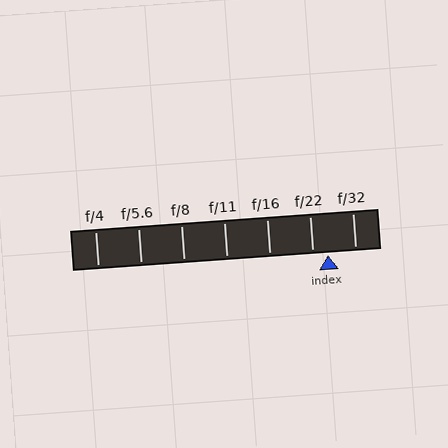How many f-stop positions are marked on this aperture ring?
There are 7 f-stop positions marked.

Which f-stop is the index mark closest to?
The index mark is closest to f/22.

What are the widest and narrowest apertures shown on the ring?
The widest aperture shown is f/4 and the narrowest is f/32.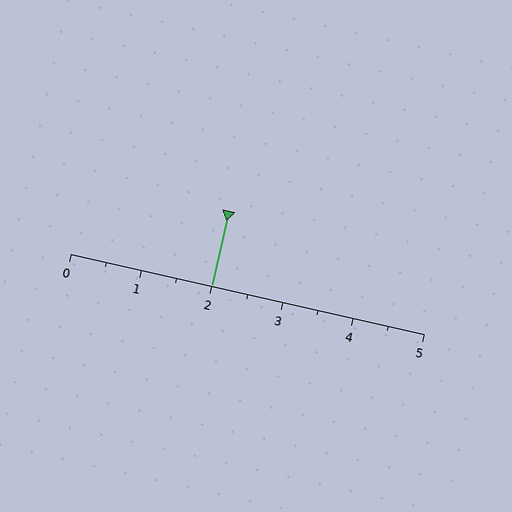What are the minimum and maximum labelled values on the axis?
The axis runs from 0 to 5.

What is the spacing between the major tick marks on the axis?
The major ticks are spaced 1 apart.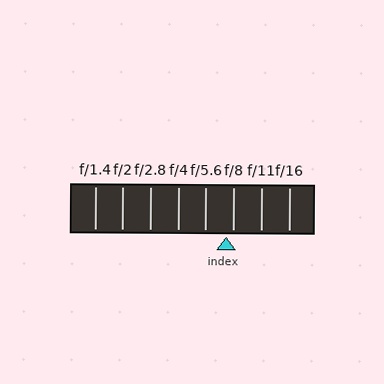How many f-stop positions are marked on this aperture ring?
There are 8 f-stop positions marked.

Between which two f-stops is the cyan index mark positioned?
The index mark is between f/5.6 and f/8.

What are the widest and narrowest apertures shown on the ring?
The widest aperture shown is f/1.4 and the narrowest is f/16.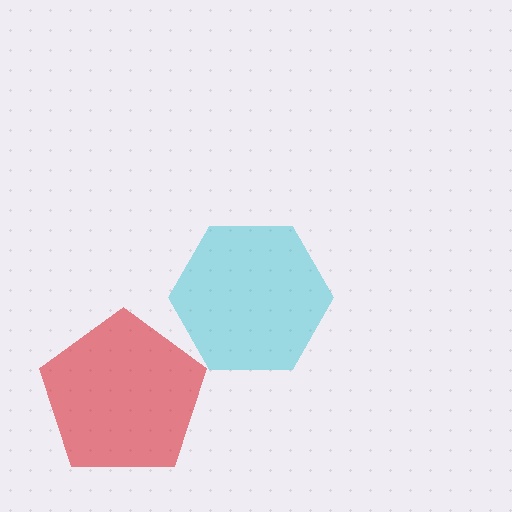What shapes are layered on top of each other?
The layered shapes are: a red pentagon, a cyan hexagon.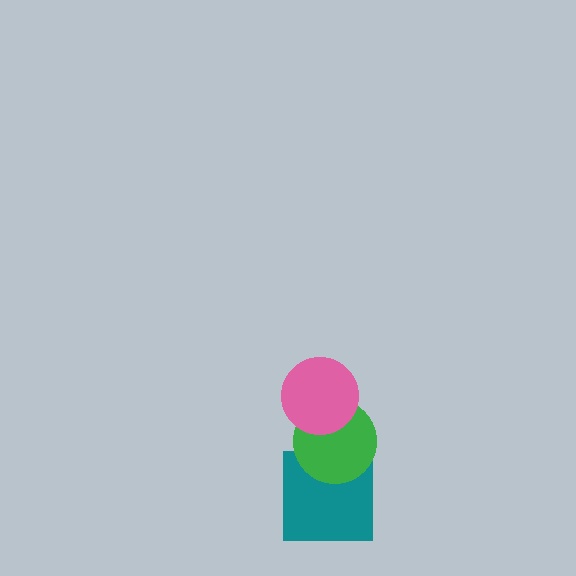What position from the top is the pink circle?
The pink circle is 1st from the top.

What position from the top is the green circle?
The green circle is 2nd from the top.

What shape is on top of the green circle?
The pink circle is on top of the green circle.